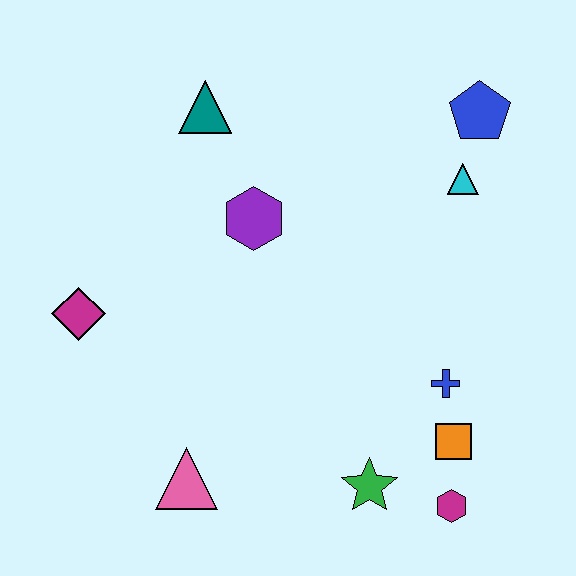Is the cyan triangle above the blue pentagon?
No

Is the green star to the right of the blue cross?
No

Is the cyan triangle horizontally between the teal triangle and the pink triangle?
No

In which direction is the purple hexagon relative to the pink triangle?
The purple hexagon is above the pink triangle.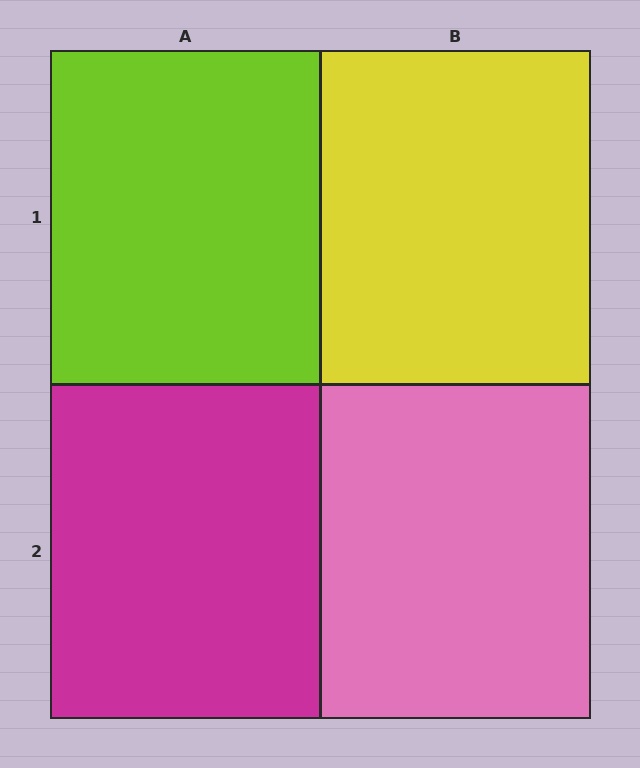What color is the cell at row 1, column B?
Yellow.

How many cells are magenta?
1 cell is magenta.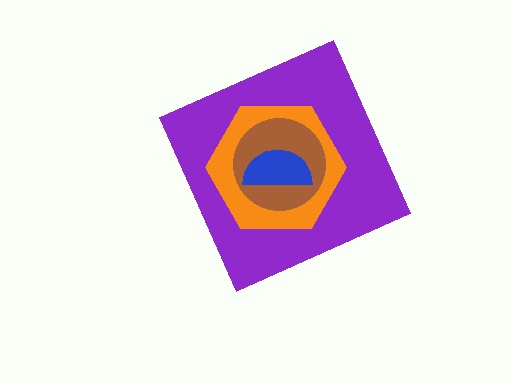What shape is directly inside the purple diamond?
The orange hexagon.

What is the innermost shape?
The blue semicircle.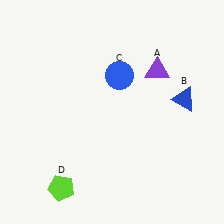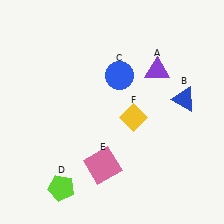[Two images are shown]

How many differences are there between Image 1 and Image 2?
There are 2 differences between the two images.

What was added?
A pink square (E), a yellow diamond (F) were added in Image 2.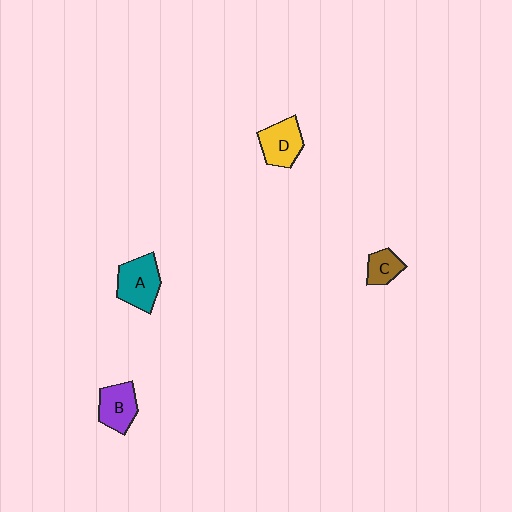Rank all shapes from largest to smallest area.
From largest to smallest: A (teal), D (yellow), B (purple), C (brown).